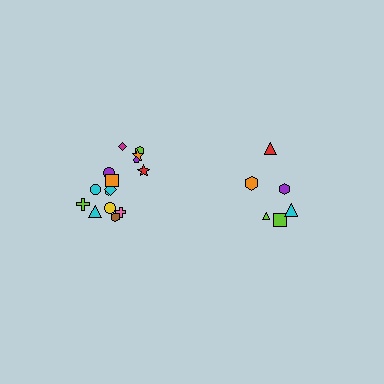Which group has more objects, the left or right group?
The left group.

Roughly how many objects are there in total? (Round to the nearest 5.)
Roughly 20 objects in total.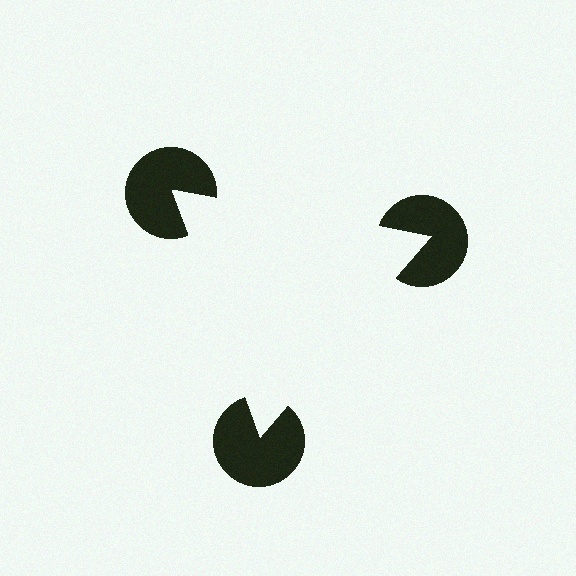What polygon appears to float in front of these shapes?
An illusory triangle — its edges are inferred from the aligned wedge cuts in the pac-man discs, not physically drawn.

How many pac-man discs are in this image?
There are 3 — one at each vertex of the illusory triangle.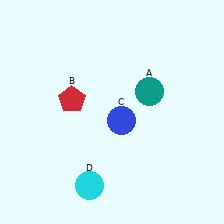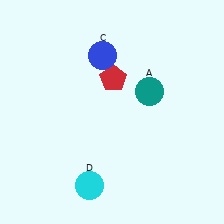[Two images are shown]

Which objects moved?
The objects that moved are: the red pentagon (B), the blue circle (C).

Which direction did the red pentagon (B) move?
The red pentagon (B) moved right.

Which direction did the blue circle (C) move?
The blue circle (C) moved up.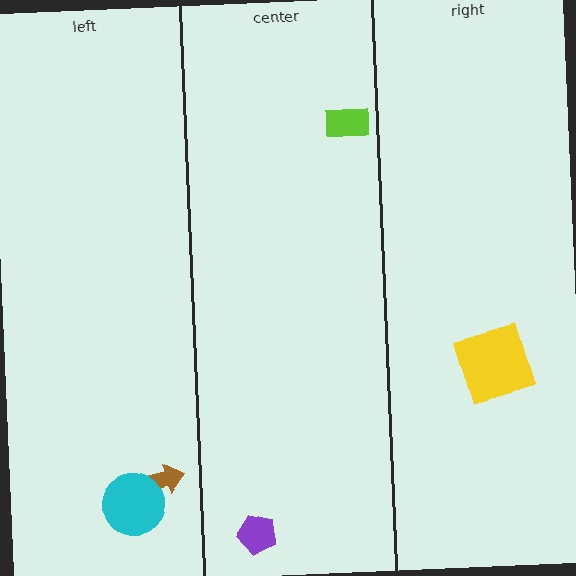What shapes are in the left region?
The brown arrow, the cyan circle.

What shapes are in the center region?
The lime rectangle, the purple pentagon.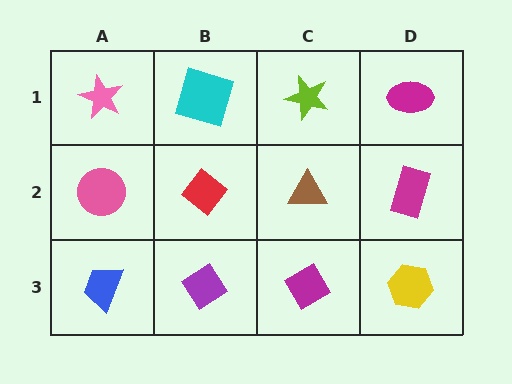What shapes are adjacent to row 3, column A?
A pink circle (row 2, column A), a purple diamond (row 3, column B).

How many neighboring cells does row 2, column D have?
3.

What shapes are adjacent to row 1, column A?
A pink circle (row 2, column A), a cyan square (row 1, column B).